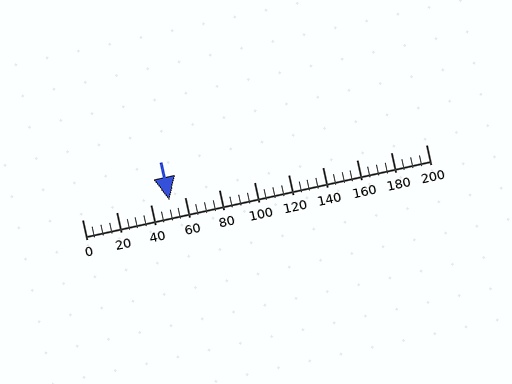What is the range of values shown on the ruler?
The ruler shows values from 0 to 200.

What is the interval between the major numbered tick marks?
The major tick marks are spaced 20 units apart.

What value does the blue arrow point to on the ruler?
The blue arrow points to approximately 51.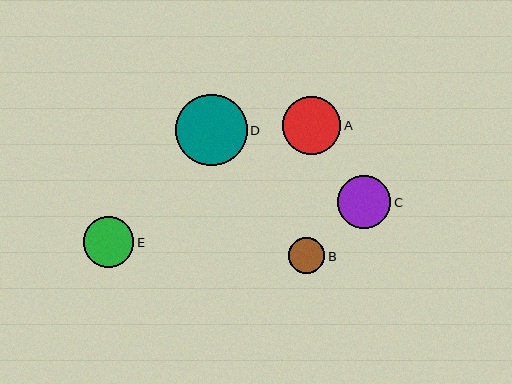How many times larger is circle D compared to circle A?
Circle D is approximately 1.2 times the size of circle A.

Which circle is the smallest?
Circle B is the smallest with a size of approximately 36 pixels.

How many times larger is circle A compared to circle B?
Circle A is approximately 1.6 times the size of circle B.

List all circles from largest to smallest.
From largest to smallest: D, A, C, E, B.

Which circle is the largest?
Circle D is the largest with a size of approximately 71 pixels.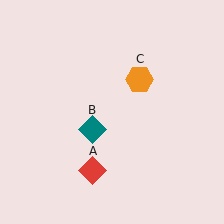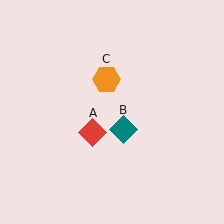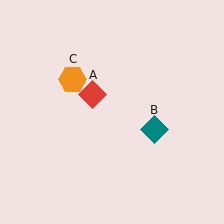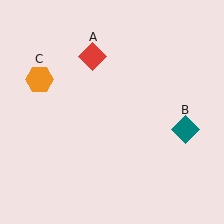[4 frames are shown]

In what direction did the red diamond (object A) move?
The red diamond (object A) moved up.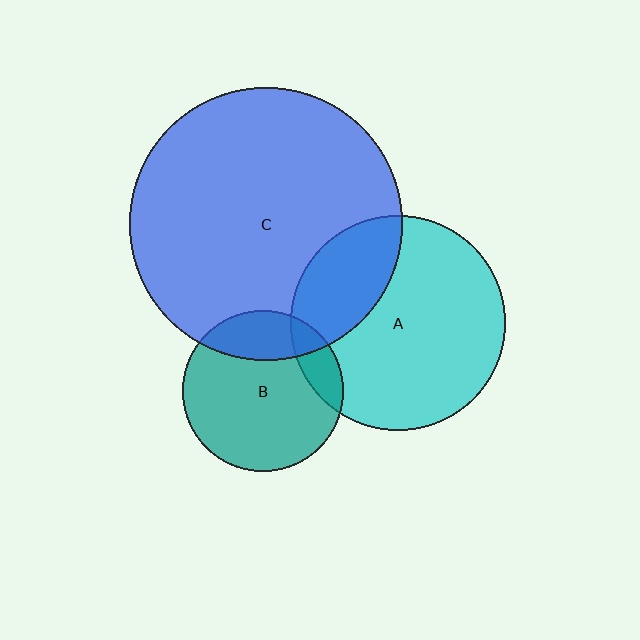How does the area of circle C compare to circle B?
Approximately 2.9 times.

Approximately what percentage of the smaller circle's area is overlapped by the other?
Approximately 25%.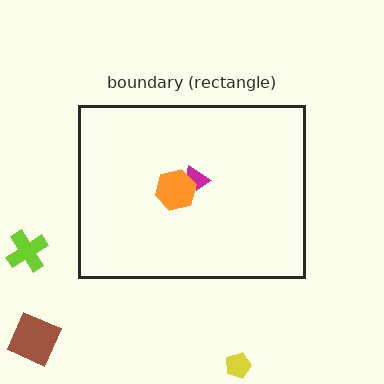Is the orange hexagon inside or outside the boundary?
Inside.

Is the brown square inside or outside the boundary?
Outside.